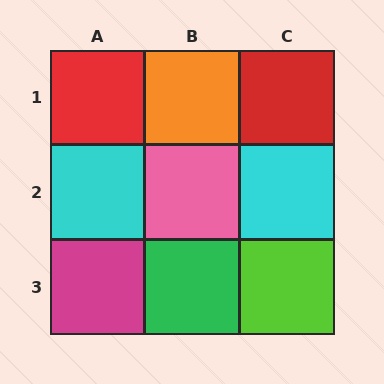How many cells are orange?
1 cell is orange.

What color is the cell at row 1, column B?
Orange.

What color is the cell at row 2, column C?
Cyan.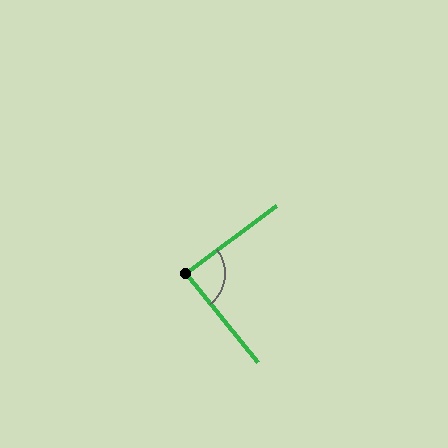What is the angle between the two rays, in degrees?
Approximately 88 degrees.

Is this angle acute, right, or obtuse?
It is approximately a right angle.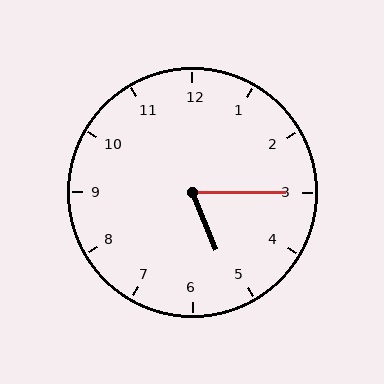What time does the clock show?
5:15.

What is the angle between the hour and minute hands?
Approximately 68 degrees.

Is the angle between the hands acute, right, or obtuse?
It is acute.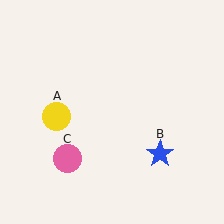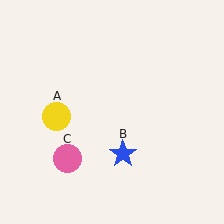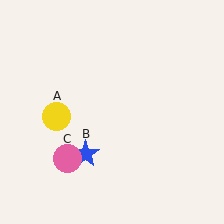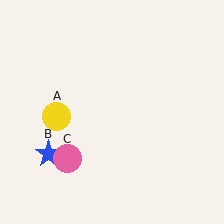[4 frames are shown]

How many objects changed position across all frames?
1 object changed position: blue star (object B).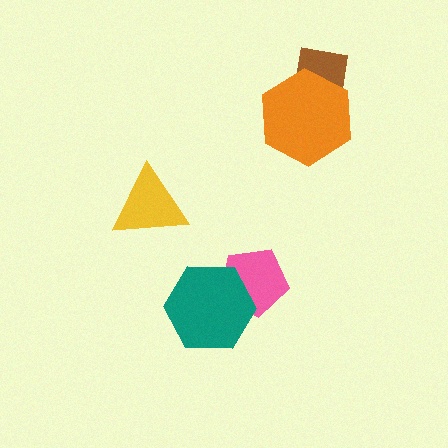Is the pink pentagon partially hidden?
Yes, it is partially covered by another shape.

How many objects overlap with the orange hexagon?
1 object overlaps with the orange hexagon.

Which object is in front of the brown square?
The orange hexagon is in front of the brown square.